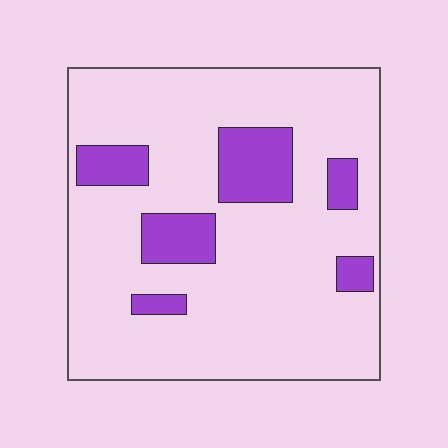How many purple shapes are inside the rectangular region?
6.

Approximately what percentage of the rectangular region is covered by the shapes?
Approximately 15%.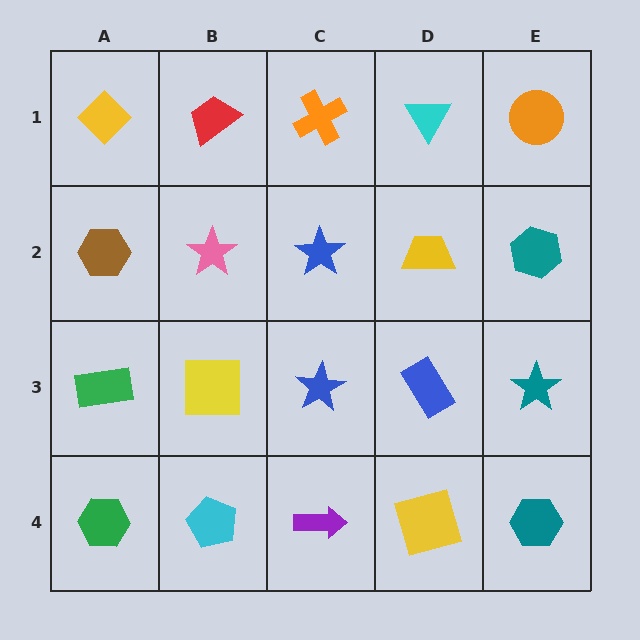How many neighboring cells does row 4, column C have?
3.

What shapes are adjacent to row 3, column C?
A blue star (row 2, column C), a purple arrow (row 4, column C), a yellow square (row 3, column B), a blue rectangle (row 3, column D).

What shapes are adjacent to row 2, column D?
A cyan triangle (row 1, column D), a blue rectangle (row 3, column D), a blue star (row 2, column C), a teal hexagon (row 2, column E).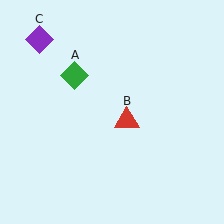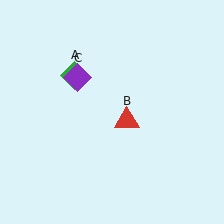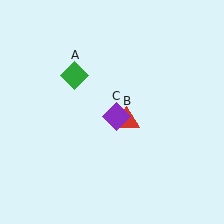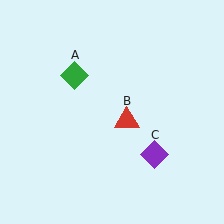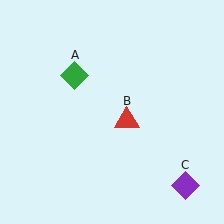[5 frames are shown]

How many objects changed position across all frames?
1 object changed position: purple diamond (object C).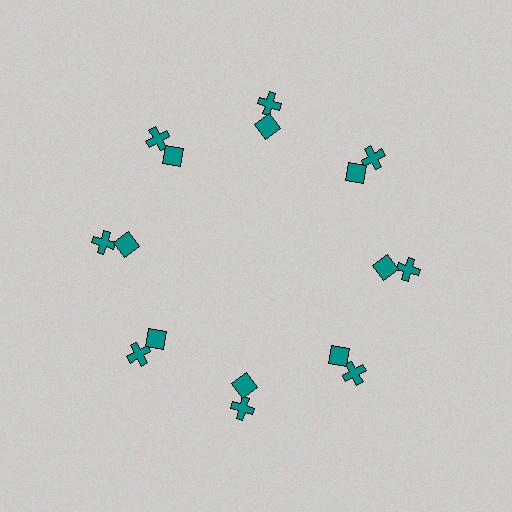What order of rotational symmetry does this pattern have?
This pattern has 8-fold rotational symmetry.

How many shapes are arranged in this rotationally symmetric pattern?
There are 16 shapes, arranged in 8 groups of 2.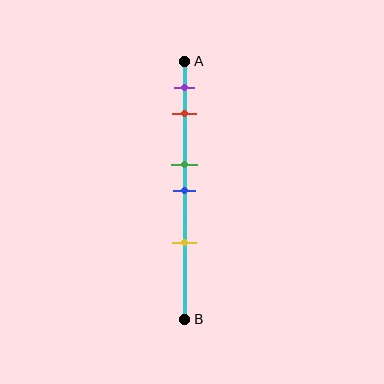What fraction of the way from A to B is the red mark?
The red mark is approximately 20% (0.2) of the way from A to B.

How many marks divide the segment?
There are 5 marks dividing the segment.